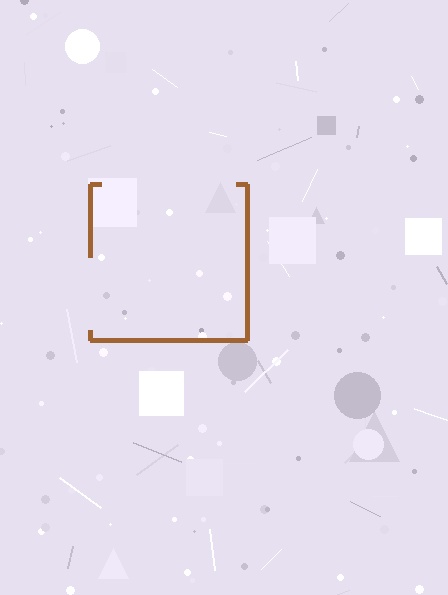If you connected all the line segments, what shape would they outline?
They would outline a square.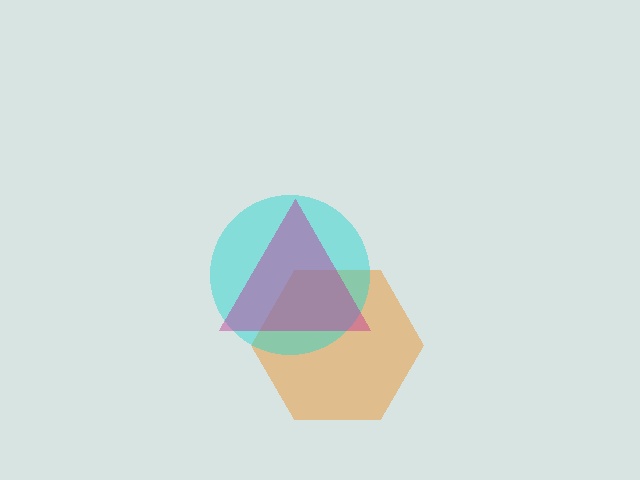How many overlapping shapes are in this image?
There are 3 overlapping shapes in the image.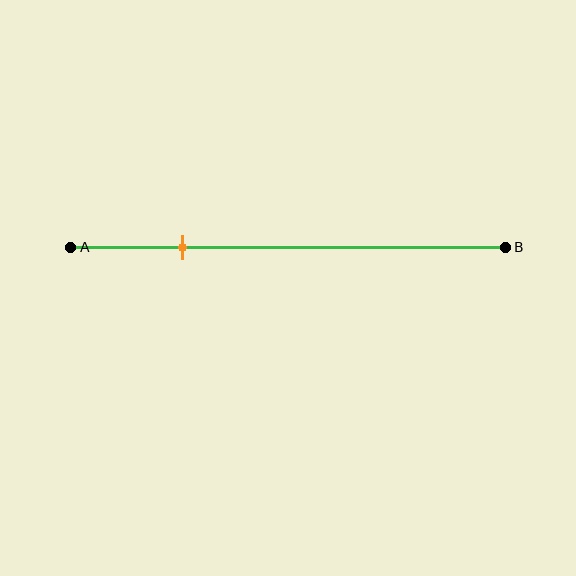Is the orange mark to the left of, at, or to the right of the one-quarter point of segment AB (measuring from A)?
The orange mark is approximately at the one-quarter point of segment AB.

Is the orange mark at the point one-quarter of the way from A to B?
Yes, the mark is approximately at the one-quarter point.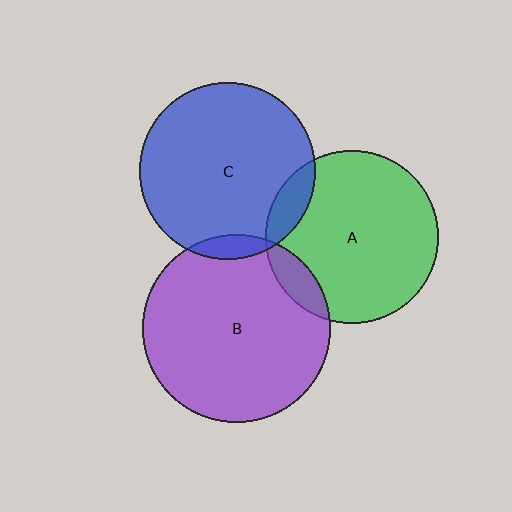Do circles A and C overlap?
Yes.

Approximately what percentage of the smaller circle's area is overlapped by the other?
Approximately 10%.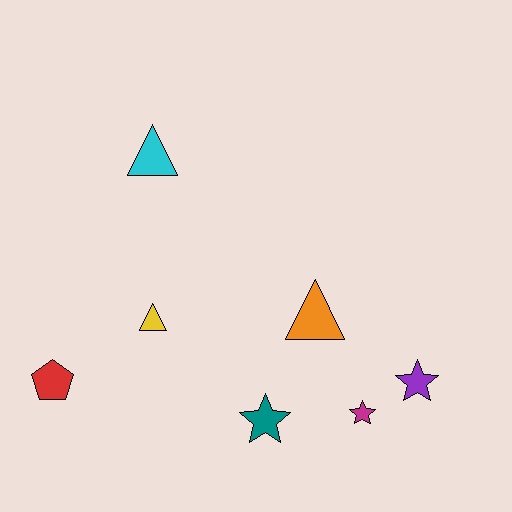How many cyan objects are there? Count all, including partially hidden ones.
There is 1 cyan object.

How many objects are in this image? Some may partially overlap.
There are 7 objects.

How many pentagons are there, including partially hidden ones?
There is 1 pentagon.